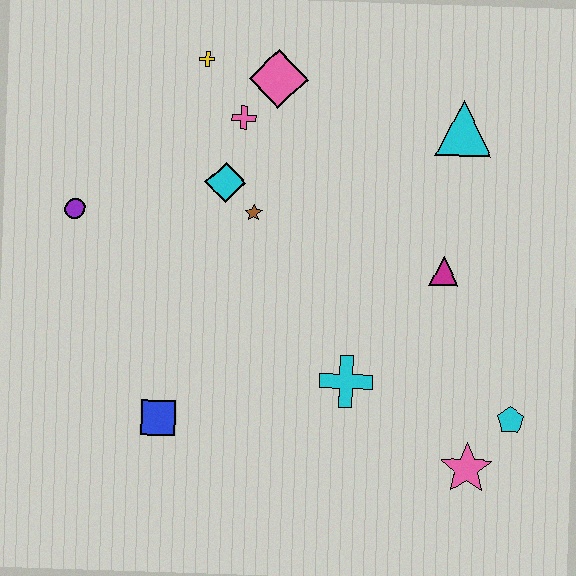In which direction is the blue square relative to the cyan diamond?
The blue square is below the cyan diamond.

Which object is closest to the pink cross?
The pink diamond is closest to the pink cross.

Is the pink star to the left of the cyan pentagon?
Yes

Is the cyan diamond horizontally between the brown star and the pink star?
No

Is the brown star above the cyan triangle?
No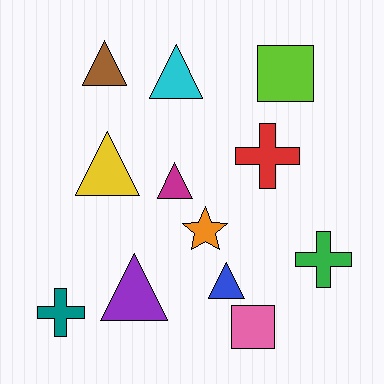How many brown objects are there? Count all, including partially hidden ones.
There is 1 brown object.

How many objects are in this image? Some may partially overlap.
There are 12 objects.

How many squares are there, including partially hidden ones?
There are 2 squares.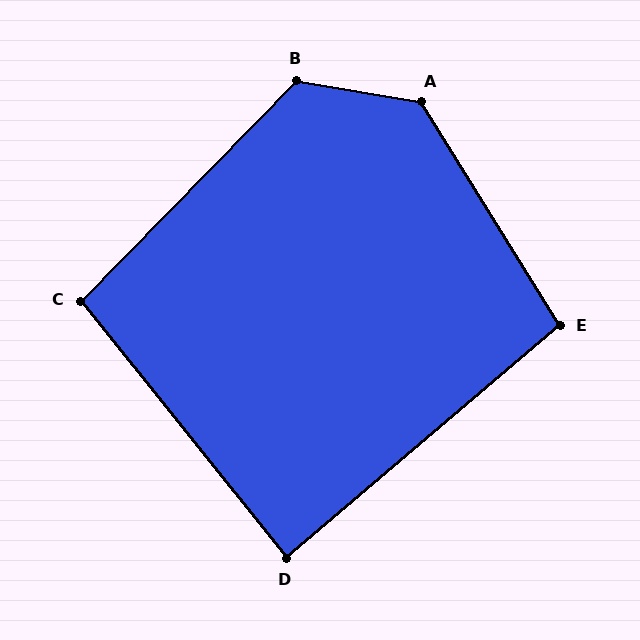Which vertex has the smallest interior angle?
D, at approximately 88 degrees.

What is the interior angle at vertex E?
Approximately 98 degrees (obtuse).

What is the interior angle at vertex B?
Approximately 125 degrees (obtuse).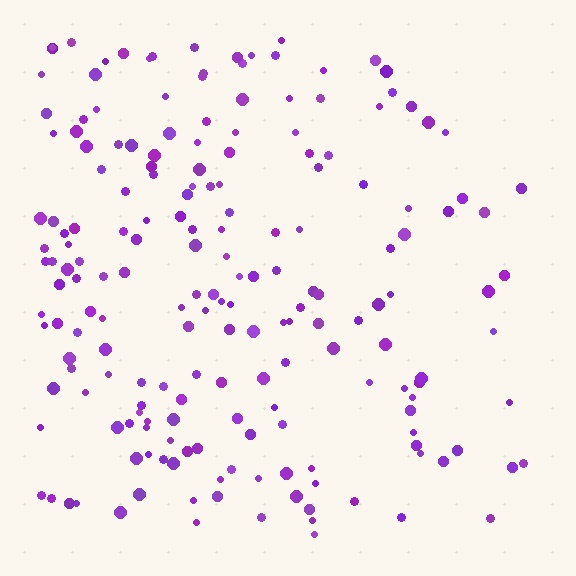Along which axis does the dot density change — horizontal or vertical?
Horizontal.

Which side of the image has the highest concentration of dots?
The left.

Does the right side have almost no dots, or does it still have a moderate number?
Still a moderate number, just noticeably fewer than the left.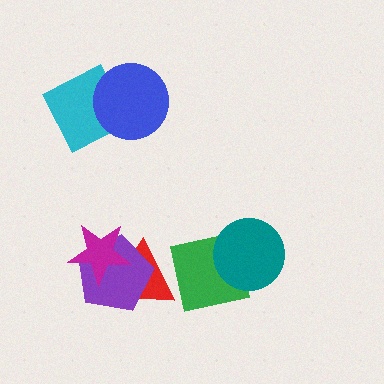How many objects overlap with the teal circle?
1 object overlaps with the teal circle.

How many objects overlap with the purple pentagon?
2 objects overlap with the purple pentagon.